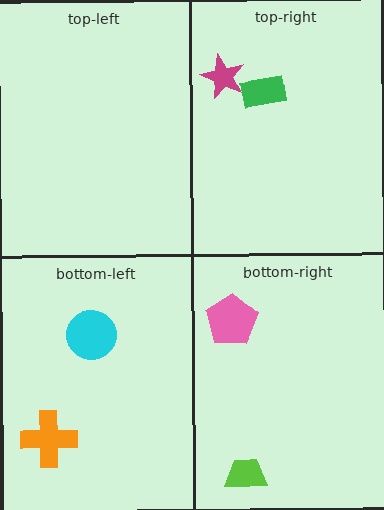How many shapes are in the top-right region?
2.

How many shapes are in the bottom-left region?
2.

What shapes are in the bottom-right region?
The lime trapezoid, the pink pentagon.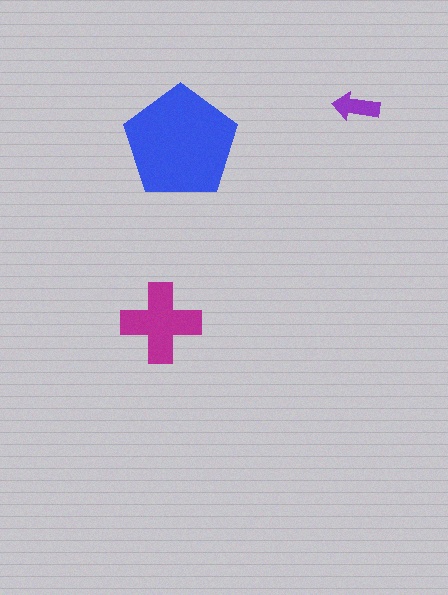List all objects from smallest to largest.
The purple arrow, the magenta cross, the blue pentagon.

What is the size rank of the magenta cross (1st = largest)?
2nd.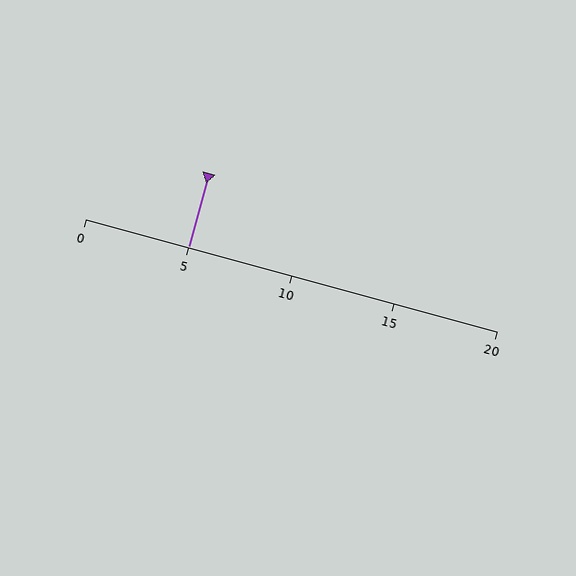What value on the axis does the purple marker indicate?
The marker indicates approximately 5.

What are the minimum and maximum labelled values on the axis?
The axis runs from 0 to 20.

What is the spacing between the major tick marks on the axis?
The major ticks are spaced 5 apart.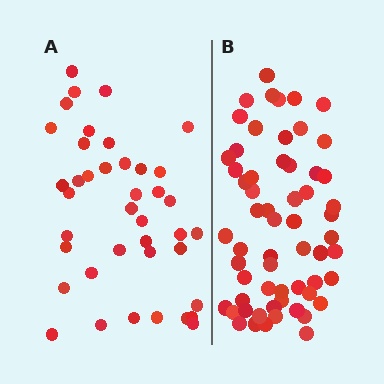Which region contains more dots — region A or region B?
Region B (the right region) has more dots.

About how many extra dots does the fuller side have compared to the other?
Region B has approximately 20 more dots than region A.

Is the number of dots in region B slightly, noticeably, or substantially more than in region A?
Region B has substantially more. The ratio is roughly 1.5 to 1.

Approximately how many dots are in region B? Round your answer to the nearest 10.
About 60 dots.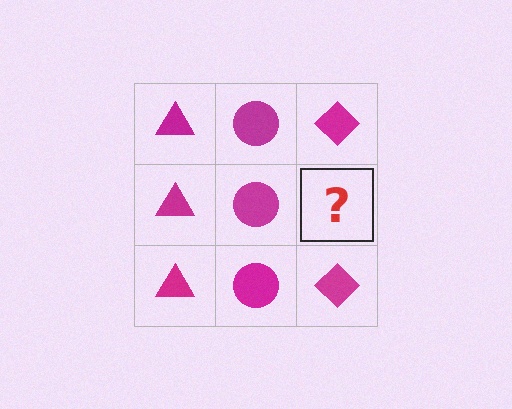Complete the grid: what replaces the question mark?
The question mark should be replaced with a magenta diamond.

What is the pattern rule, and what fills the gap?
The rule is that each column has a consistent shape. The gap should be filled with a magenta diamond.